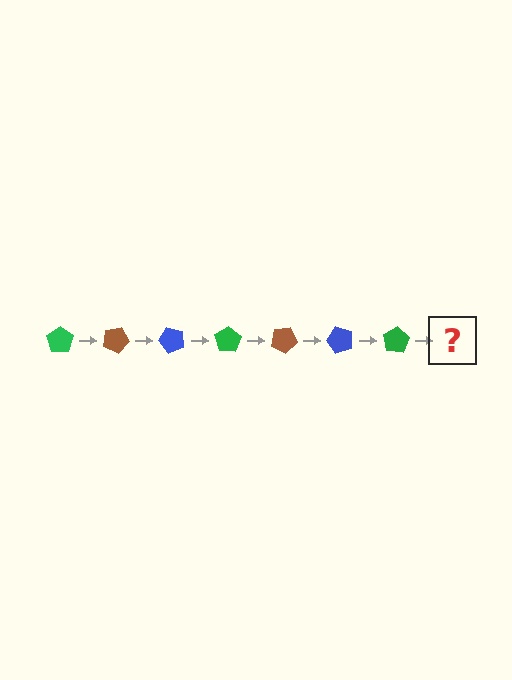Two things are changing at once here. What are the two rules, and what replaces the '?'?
The two rules are that it rotates 25 degrees each step and the color cycles through green, brown, and blue. The '?' should be a brown pentagon, rotated 175 degrees from the start.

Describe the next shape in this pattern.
It should be a brown pentagon, rotated 175 degrees from the start.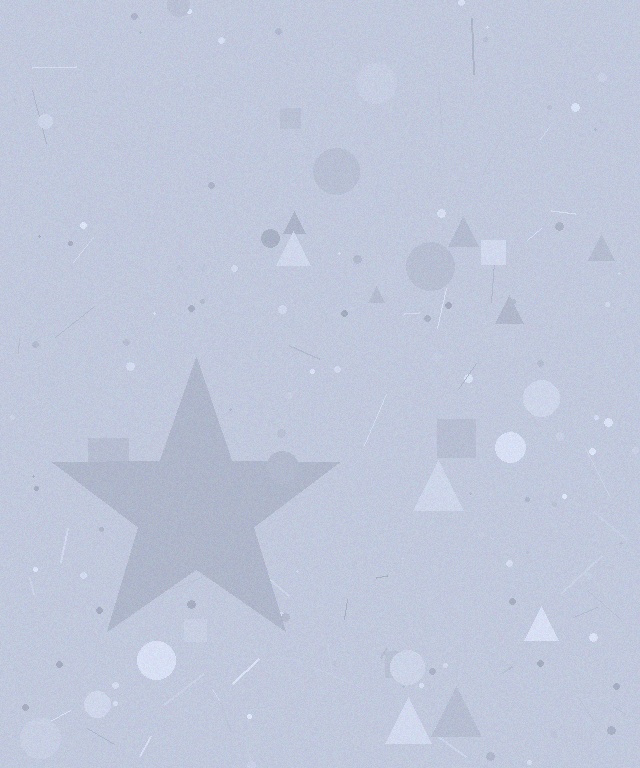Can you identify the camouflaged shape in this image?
The camouflaged shape is a star.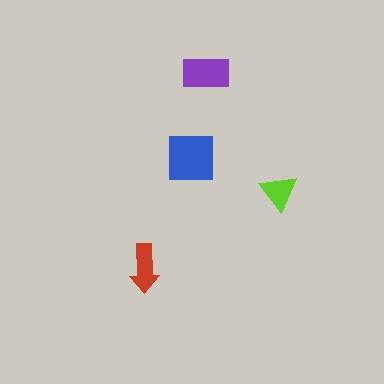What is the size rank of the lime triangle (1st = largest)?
4th.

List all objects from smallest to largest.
The lime triangle, the red arrow, the purple rectangle, the blue square.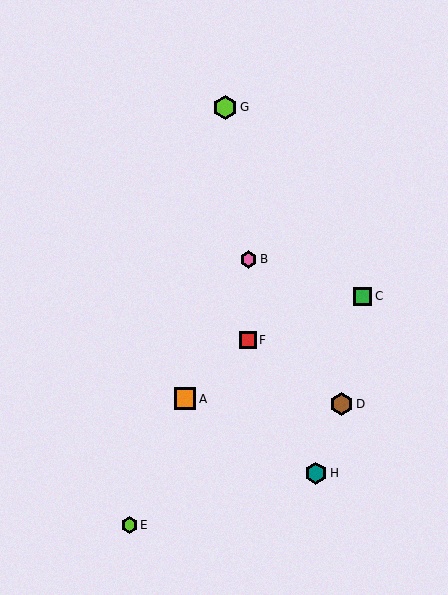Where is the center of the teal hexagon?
The center of the teal hexagon is at (316, 473).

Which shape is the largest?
The lime hexagon (labeled G) is the largest.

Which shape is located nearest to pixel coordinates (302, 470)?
The teal hexagon (labeled H) at (316, 473) is nearest to that location.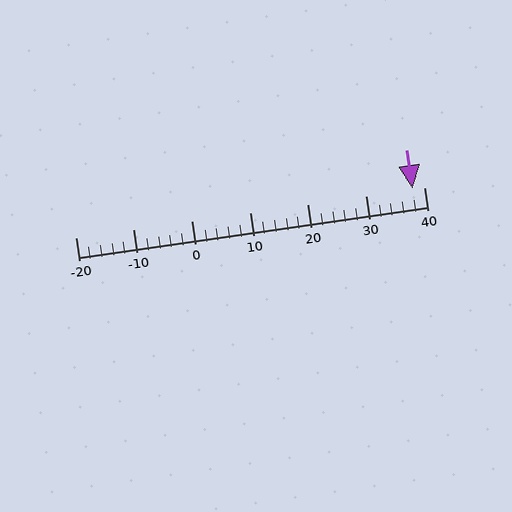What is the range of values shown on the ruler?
The ruler shows values from -20 to 40.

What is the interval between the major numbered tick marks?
The major tick marks are spaced 10 units apart.